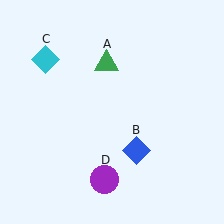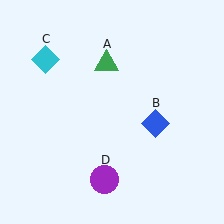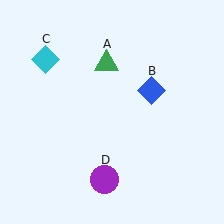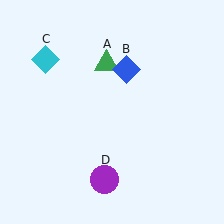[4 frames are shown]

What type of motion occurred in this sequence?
The blue diamond (object B) rotated counterclockwise around the center of the scene.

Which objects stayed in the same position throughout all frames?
Green triangle (object A) and cyan diamond (object C) and purple circle (object D) remained stationary.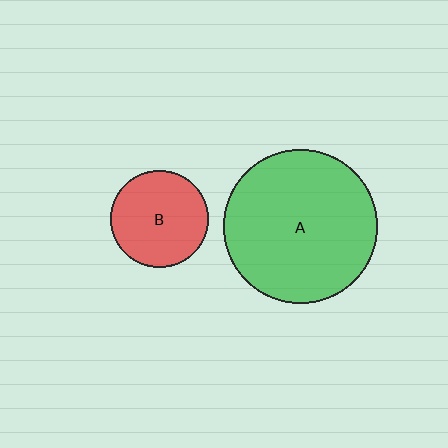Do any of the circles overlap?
No, none of the circles overlap.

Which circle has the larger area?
Circle A (green).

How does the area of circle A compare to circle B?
Approximately 2.5 times.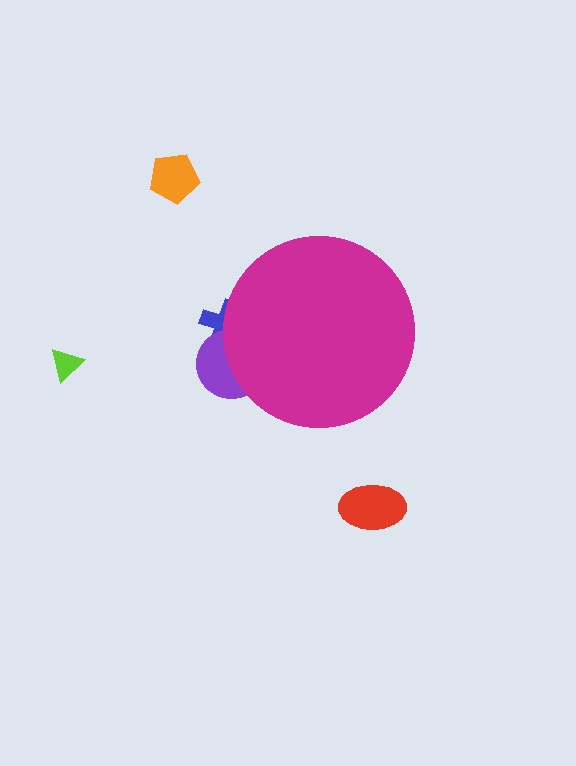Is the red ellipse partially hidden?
No, the red ellipse is fully visible.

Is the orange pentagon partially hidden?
No, the orange pentagon is fully visible.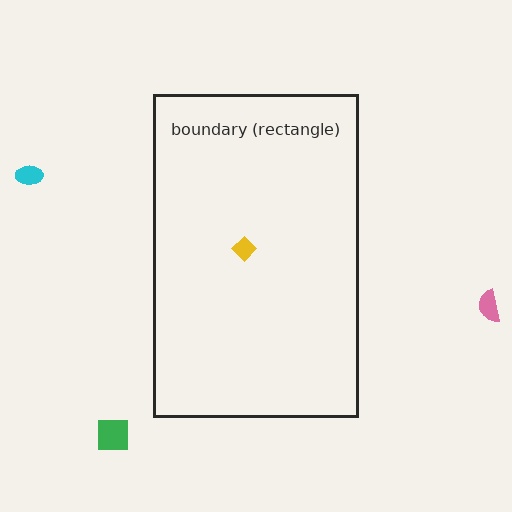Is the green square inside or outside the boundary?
Outside.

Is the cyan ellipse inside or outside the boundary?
Outside.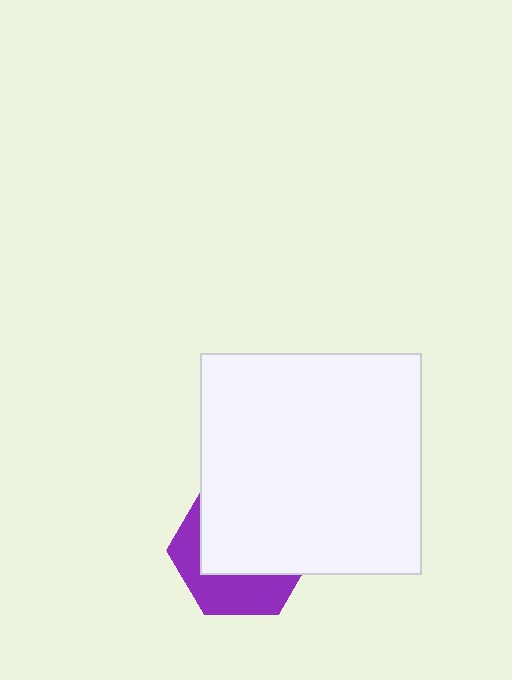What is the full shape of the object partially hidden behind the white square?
The partially hidden object is a purple hexagon.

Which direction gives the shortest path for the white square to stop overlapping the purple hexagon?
Moving up gives the shortest separation.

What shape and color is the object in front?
The object in front is a white square.